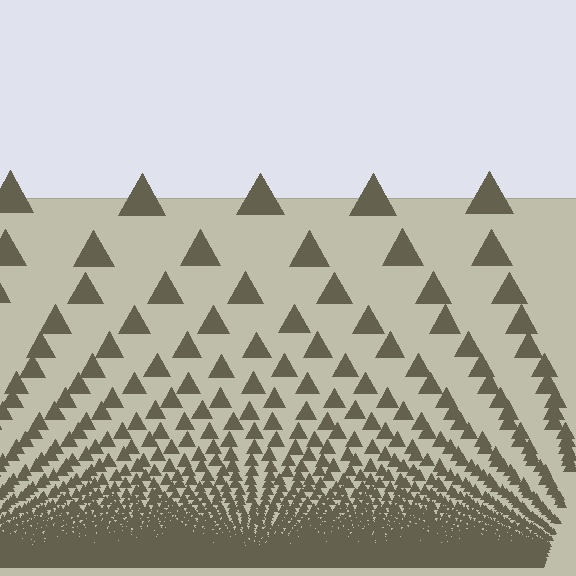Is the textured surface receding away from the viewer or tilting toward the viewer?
The surface appears to tilt toward the viewer. Texture elements get larger and sparser toward the top.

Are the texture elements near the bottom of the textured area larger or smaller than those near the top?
Smaller. The gradient is inverted — elements near the bottom are smaller and denser.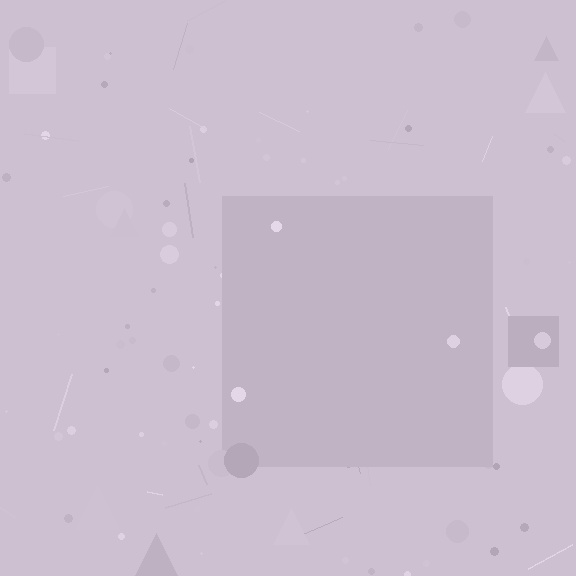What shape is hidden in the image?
A square is hidden in the image.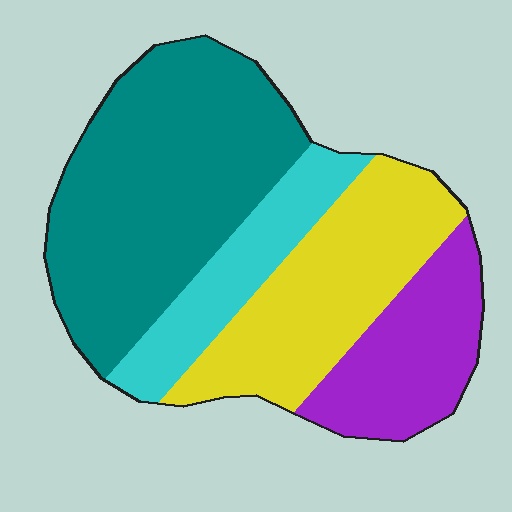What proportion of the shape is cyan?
Cyan takes up about one eighth (1/8) of the shape.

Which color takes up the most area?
Teal, at roughly 40%.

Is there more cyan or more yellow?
Yellow.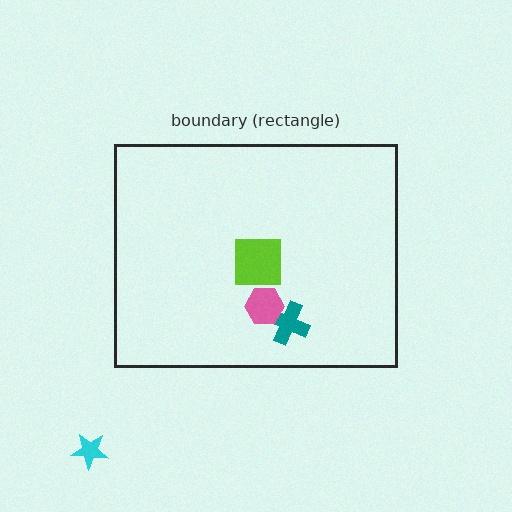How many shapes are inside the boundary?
3 inside, 1 outside.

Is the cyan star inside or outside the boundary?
Outside.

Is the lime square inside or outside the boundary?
Inside.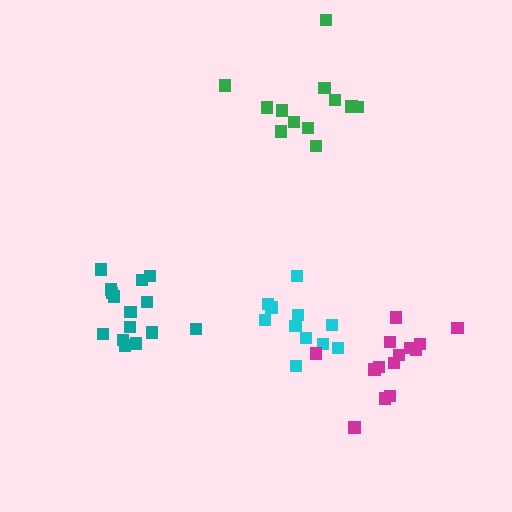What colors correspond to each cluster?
The clusters are colored: green, cyan, teal, magenta.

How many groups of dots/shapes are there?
There are 4 groups.